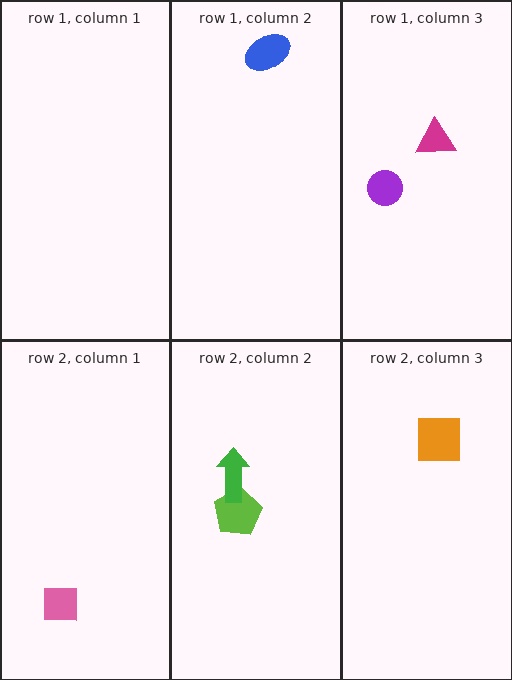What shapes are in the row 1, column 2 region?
The blue ellipse.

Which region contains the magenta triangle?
The row 1, column 3 region.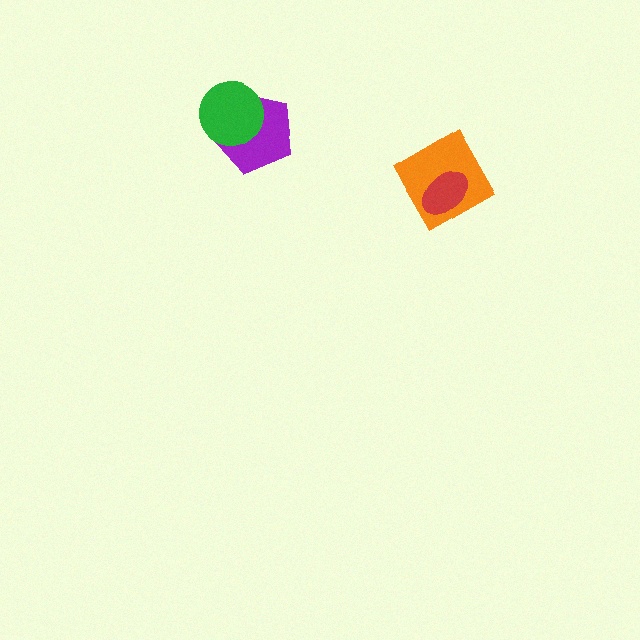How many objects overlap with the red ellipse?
1 object overlaps with the red ellipse.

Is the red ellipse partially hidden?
No, no other shape covers it.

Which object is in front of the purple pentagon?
The green circle is in front of the purple pentagon.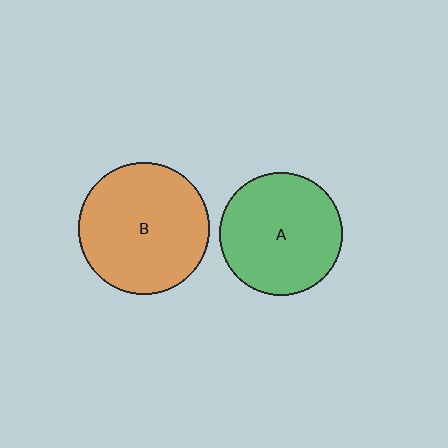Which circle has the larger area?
Circle B (orange).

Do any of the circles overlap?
No, none of the circles overlap.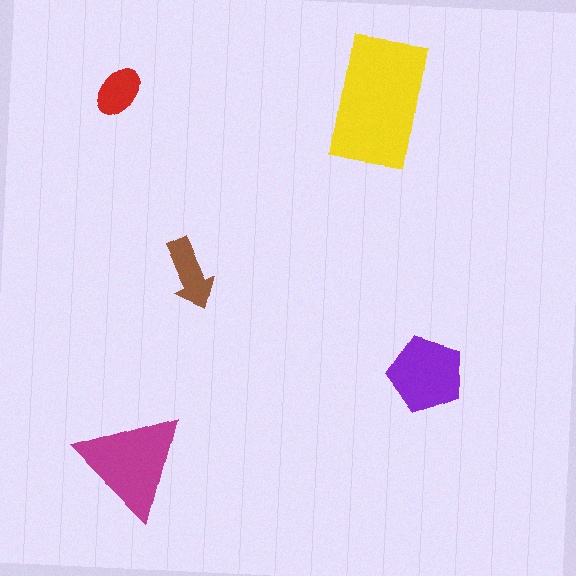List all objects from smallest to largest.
The red ellipse, the brown arrow, the purple pentagon, the magenta triangle, the yellow rectangle.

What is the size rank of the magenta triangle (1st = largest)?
2nd.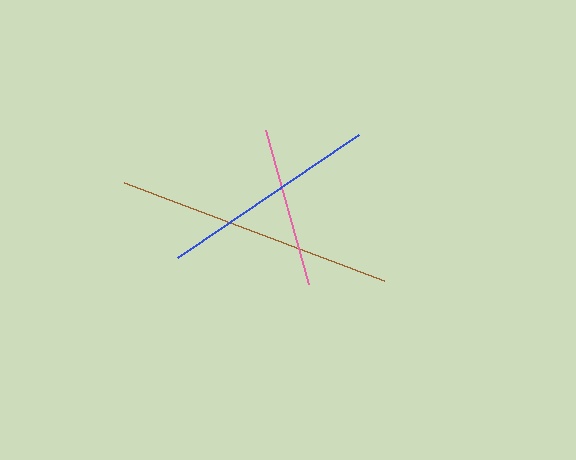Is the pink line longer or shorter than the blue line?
The blue line is longer than the pink line.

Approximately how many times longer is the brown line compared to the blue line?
The brown line is approximately 1.3 times the length of the blue line.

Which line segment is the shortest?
The pink line is the shortest at approximately 160 pixels.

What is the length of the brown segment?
The brown segment is approximately 278 pixels long.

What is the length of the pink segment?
The pink segment is approximately 160 pixels long.